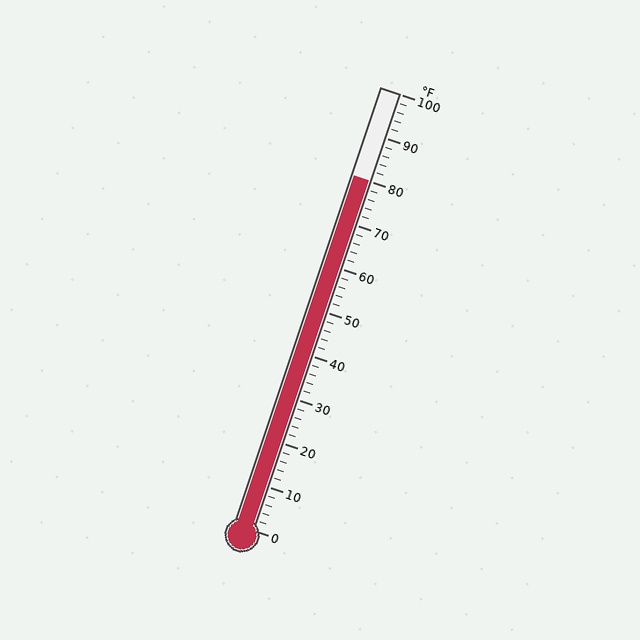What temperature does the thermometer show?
The thermometer shows approximately 80°F.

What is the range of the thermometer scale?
The thermometer scale ranges from 0°F to 100°F.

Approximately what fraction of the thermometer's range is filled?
The thermometer is filled to approximately 80% of its range.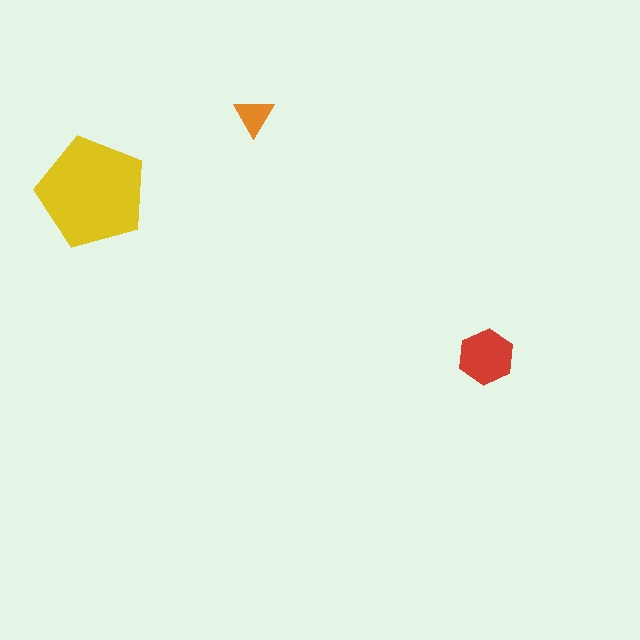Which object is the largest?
The yellow pentagon.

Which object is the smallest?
The orange triangle.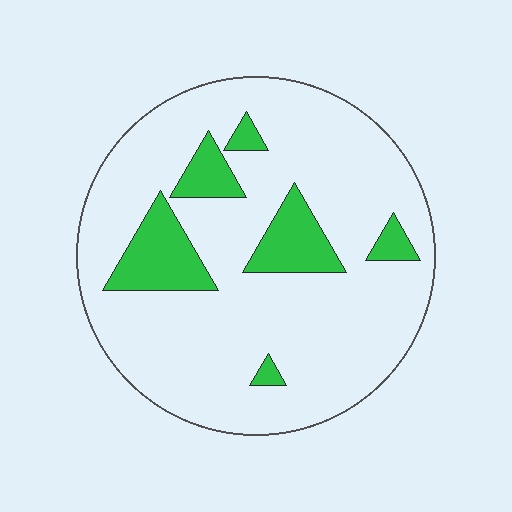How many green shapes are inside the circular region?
6.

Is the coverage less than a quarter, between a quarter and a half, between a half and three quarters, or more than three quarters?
Less than a quarter.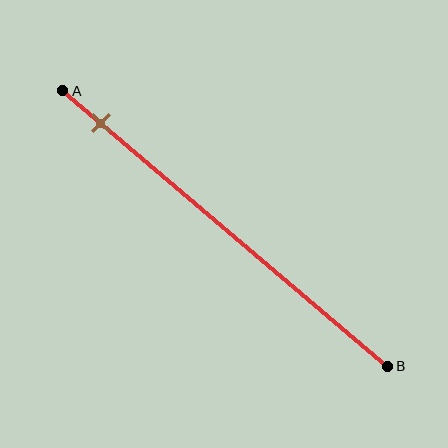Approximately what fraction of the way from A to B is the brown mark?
The brown mark is approximately 10% of the way from A to B.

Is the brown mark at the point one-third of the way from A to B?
No, the mark is at about 10% from A, not at the 33% one-third point.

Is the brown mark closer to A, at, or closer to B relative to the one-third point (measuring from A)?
The brown mark is closer to point A than the one-third point of segment AB.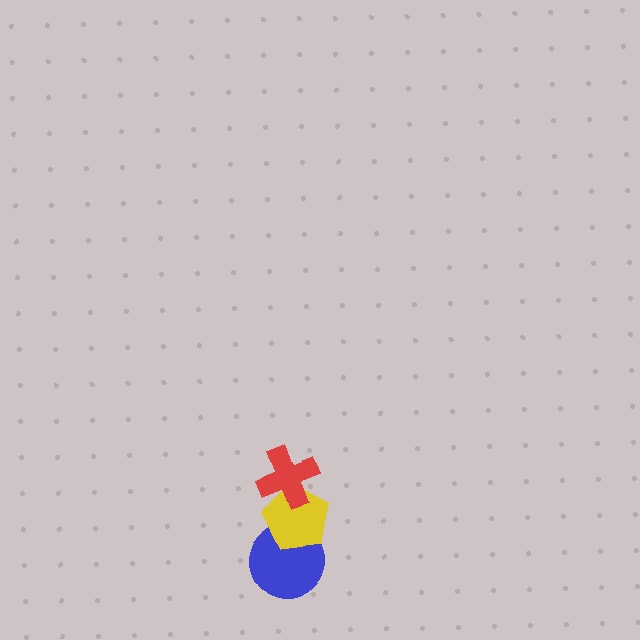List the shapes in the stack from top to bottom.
From top to bottom: the red cross, the yellow pentagon, the blue circle.